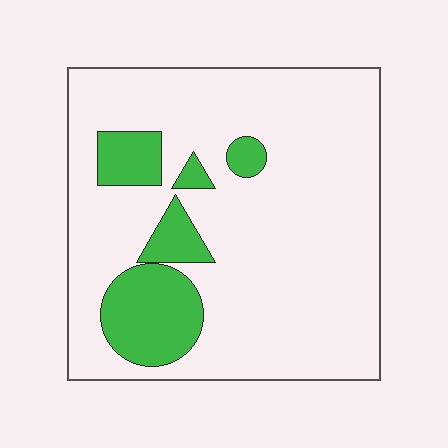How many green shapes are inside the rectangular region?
5.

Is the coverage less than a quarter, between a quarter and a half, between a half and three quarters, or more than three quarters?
Less than a quarter.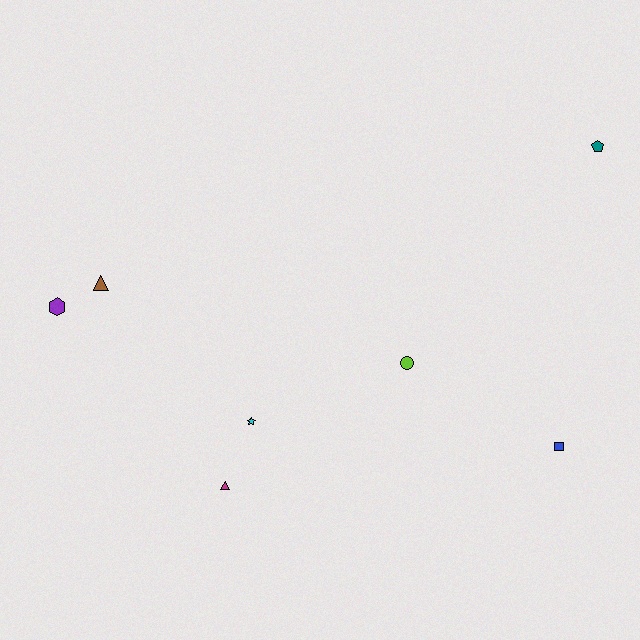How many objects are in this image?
There are 7 objects.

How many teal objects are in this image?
There is 1 teal object.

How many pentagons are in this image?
There is 1 pentagon.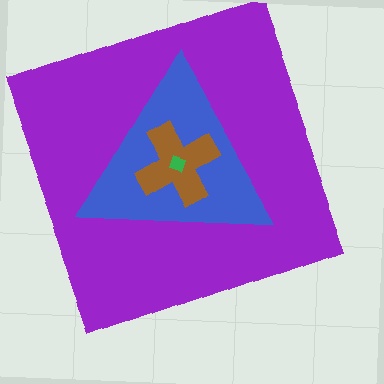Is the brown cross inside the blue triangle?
Yes.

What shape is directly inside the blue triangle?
The brown cross.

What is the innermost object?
The green diamond.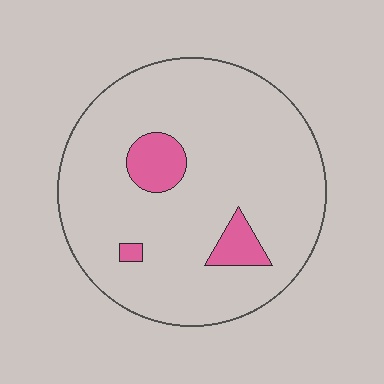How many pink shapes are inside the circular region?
3.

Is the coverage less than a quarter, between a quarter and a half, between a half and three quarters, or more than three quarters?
Less than a quarter.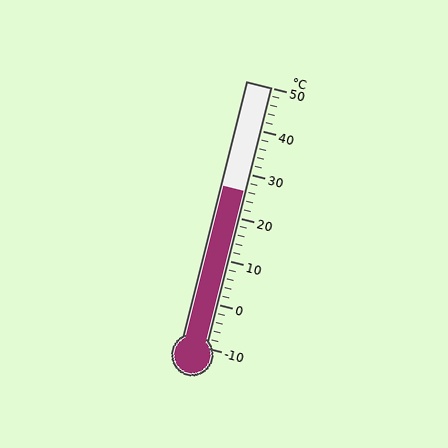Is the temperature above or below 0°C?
The temperature is above 0°C.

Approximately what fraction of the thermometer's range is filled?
The thermometer is filled to approximately 60% of its range.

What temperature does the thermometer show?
The thermometer shows approximately 26°C.